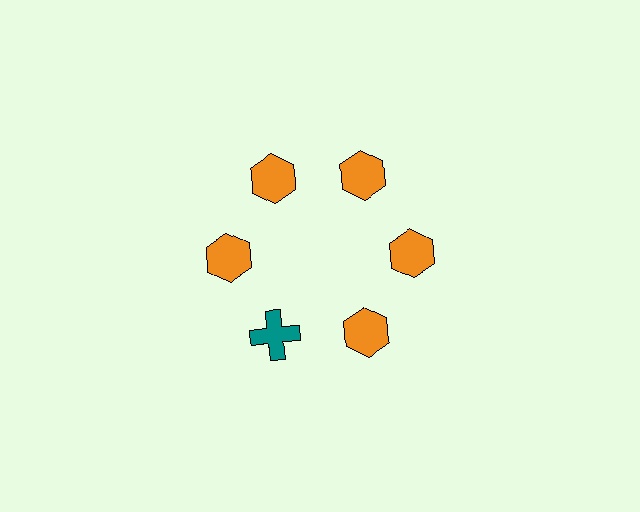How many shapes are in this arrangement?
There are 6 shapes arranged in a ring pattern.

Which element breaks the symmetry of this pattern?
The teal cross at roughly the 7 o'clock position breaks the symmetry. All other shapes are orange hexagons.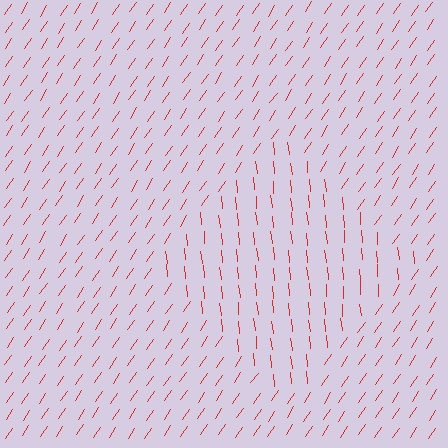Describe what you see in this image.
The image is filled with small red line segments. A diamond region in the image has lines oriented differently from the surrounding lines, creating a visible texture boundary.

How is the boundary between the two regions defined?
The boundary is defined purely by a change in line orientation (approximately 39 degrees difference). All lines are the same color and thickness.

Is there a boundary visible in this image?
Yes, there is a texture boundary formed by a change in line orientation.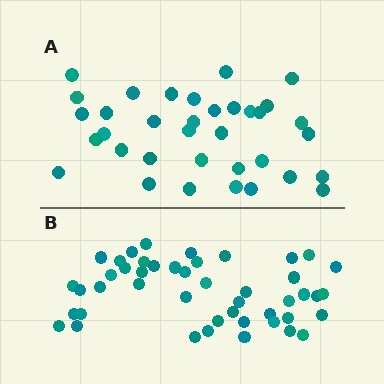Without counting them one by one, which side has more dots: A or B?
Region B (the bottom region) has more dots.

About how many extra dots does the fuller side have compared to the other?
Region B has roughly 12 or so more dots than region A.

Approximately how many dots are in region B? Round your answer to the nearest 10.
About 50 dots. (The exact count is 46, which rounds to 50.)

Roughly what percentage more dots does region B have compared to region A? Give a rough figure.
About 30% more.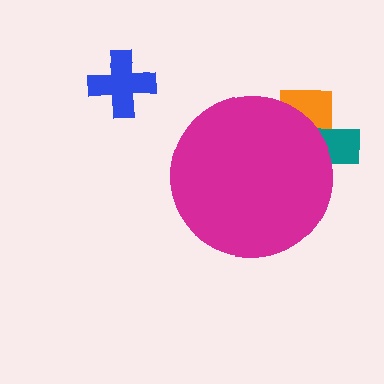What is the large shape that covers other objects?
A magenta circle.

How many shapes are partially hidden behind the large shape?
2 shapes are partially hidden.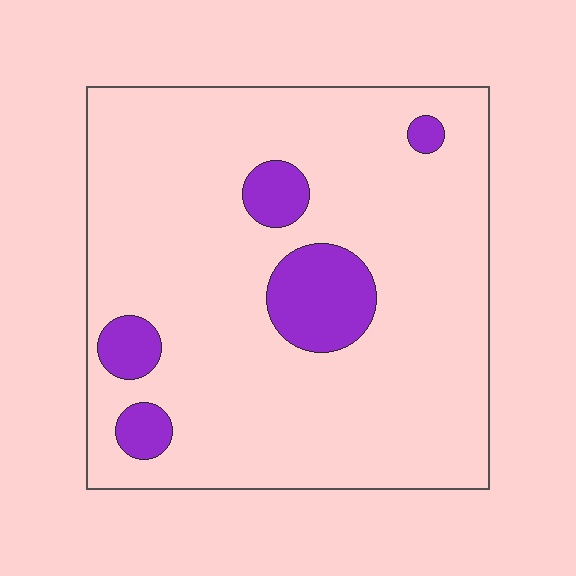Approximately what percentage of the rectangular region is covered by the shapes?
Approximately 10%.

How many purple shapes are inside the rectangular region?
5.